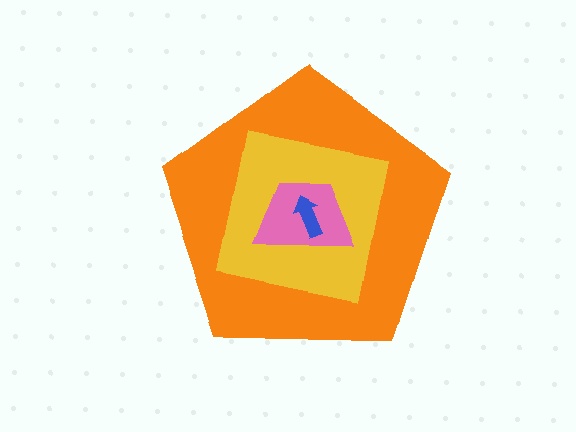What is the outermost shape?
The orange pentagon.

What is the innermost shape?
The blue arrow.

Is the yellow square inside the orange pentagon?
Yes.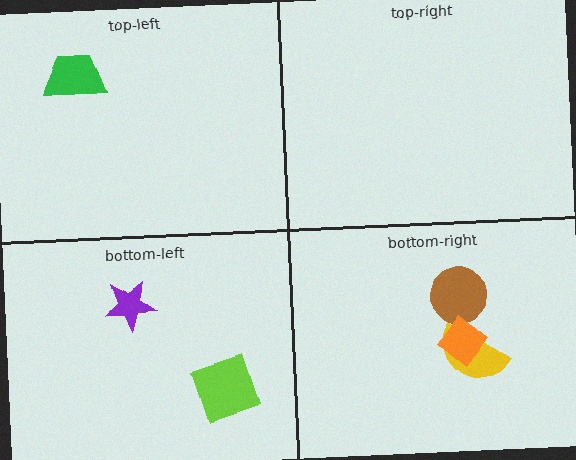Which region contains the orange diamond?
The bottom-right region.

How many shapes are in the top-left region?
1.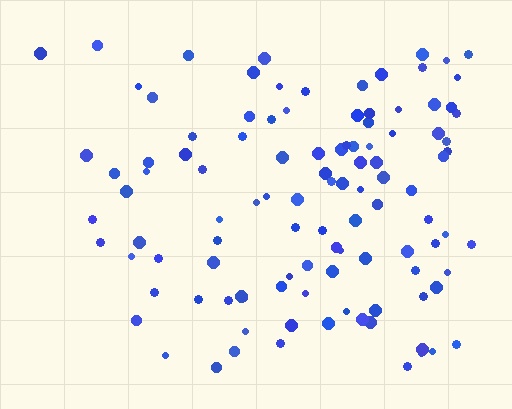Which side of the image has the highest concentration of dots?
The right.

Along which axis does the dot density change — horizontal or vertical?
Horizontal.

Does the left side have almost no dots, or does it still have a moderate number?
Still a moderate number, just noticeably fewer than the right.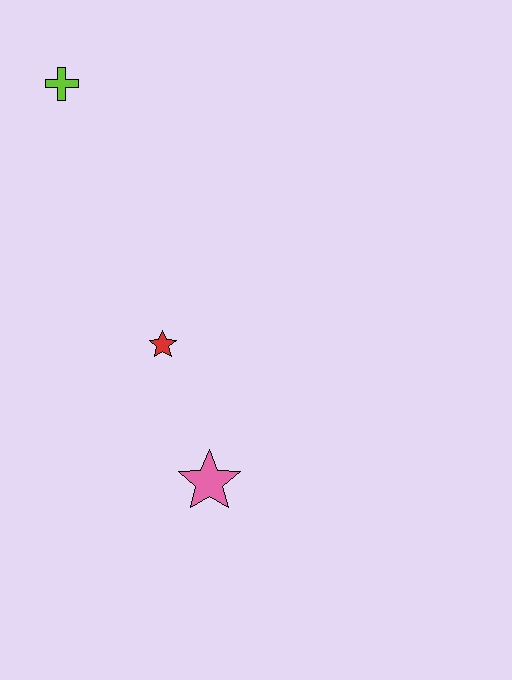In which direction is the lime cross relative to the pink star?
The lime cross is above the pink star.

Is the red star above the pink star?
Yes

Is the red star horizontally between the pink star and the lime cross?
Yes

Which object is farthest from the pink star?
The lime cross is farthest from the pink star.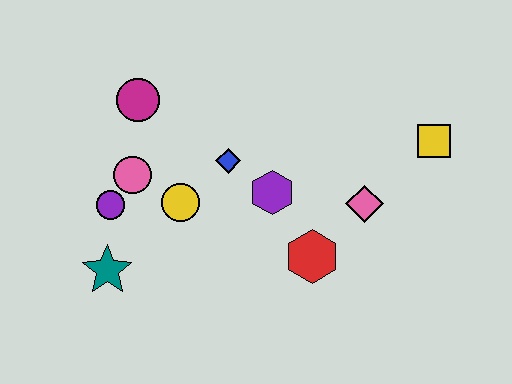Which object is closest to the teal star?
The purple circle is closest to the teal star.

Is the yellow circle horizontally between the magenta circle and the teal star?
No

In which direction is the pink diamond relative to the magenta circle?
The pink diamond is to the right of the magenta circle.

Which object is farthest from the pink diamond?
The teal star is farthest from the pink diamond.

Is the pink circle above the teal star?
Yes